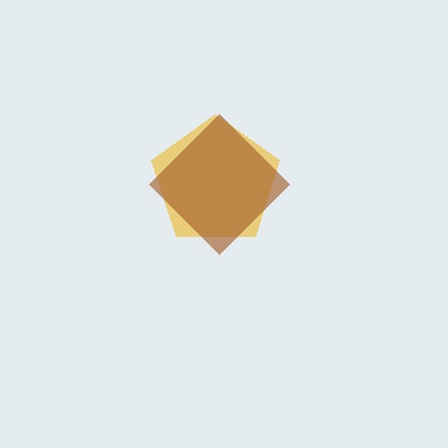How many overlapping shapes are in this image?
There are 2 overlapping shapes in the image.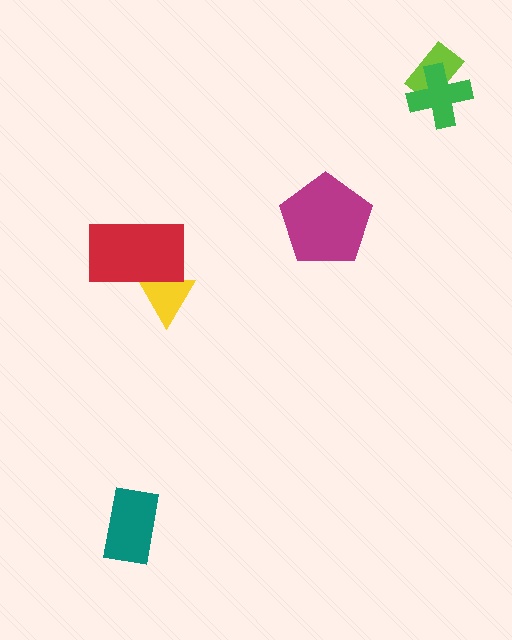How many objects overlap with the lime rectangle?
1 object overlaps with the lime rectangle.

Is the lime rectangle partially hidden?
Yes, it is partially covered by another shape.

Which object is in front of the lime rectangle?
The green cross is in front of the lime rectangle.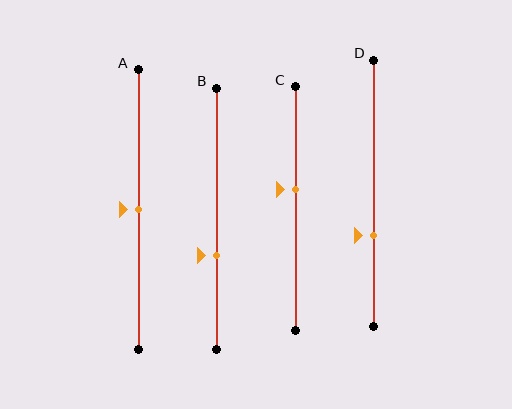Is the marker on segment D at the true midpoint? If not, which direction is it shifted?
No, the marker on segment D is shifted downward by about 16% of the segment length.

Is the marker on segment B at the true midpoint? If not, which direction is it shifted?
No, the marker on segment B is shifted downward by about 14% of the segment length.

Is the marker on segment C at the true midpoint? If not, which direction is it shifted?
No, the marker on segment C is shifted upward by about 8% of the segment length.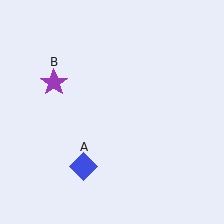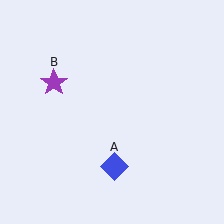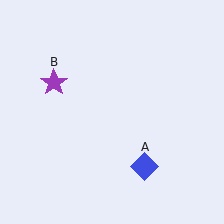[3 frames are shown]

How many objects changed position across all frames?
1 object changed position: blue diamond (object A).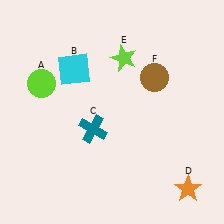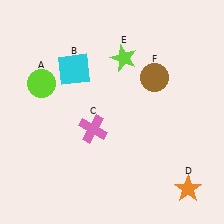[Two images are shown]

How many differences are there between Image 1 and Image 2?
There is 1 difference between the two images.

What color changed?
The cross (C) changed from teal in Image 1 to pink in Image 2.